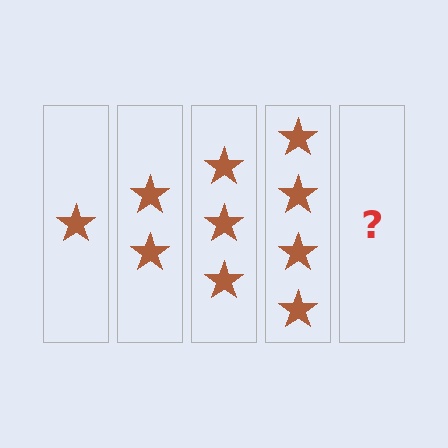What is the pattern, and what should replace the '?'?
The pattern is that each step adds one more star. The '?' should be 5 stars.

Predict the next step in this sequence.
The next step is 5 stars.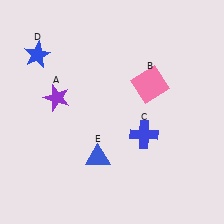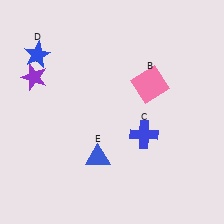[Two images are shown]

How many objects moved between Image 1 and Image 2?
1 object moved between the two images.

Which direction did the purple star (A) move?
The purple star (A) moved left.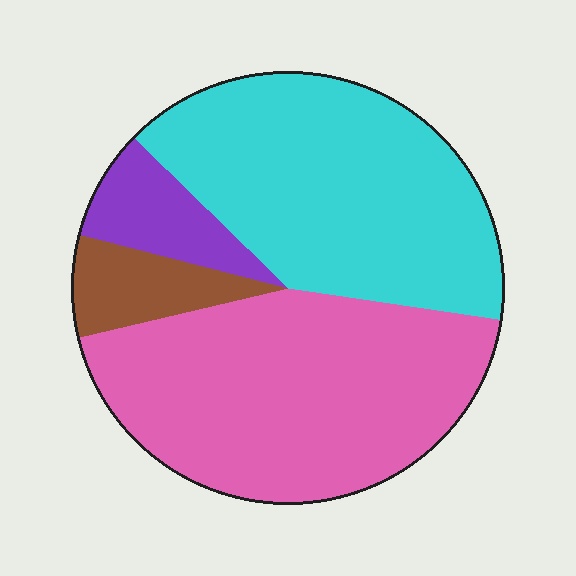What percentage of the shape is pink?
Pink covers 44% of the shape.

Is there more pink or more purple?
Pink.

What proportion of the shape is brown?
Brown covers around 10% of the shape.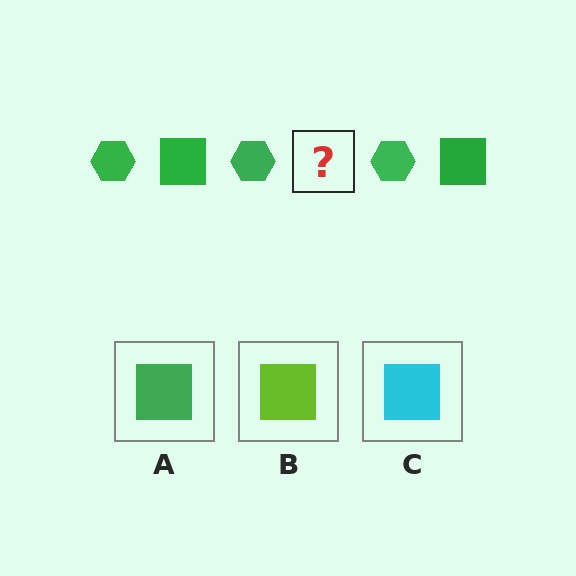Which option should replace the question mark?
Option A.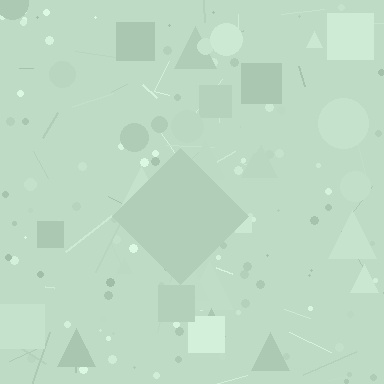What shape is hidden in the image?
A diamond is hidden in the image.